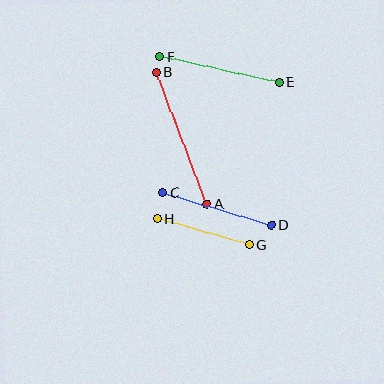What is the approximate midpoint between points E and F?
The midpoint is at approximately (219, 70) pixels.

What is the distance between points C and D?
The distance is approximately 114 pixels.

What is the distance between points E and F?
The distance is approximately 122 pixels.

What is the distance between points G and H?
The distance is approximately 95 pixels.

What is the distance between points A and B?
The distance is approximately 141 pixels.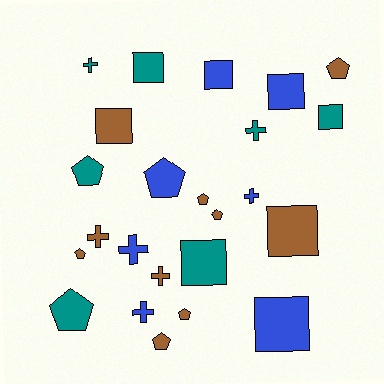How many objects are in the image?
There are 24 objects.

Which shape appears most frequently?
Pentagon, with 9 objects.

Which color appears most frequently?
Brown, with 10 objects.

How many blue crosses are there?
There are 3 blue crosses.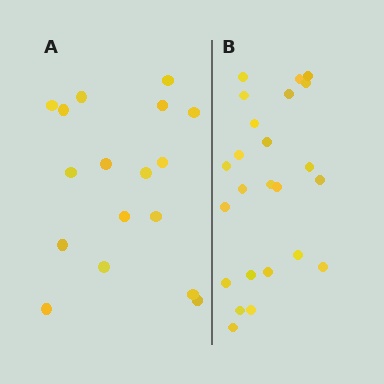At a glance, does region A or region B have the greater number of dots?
Region B (the right region) has more dots.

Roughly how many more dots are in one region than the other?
Region B has roughly 8 or so more dots than region A.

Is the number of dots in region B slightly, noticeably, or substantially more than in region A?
Region B has noticeably more, but not dramatically so. The ratio is roughly 1.4 to 1.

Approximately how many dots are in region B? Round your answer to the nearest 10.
About 20 dots. (The exact count is 24, which rounds to 20.)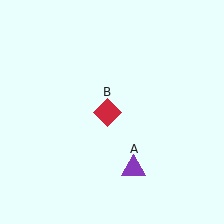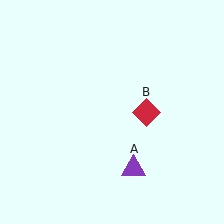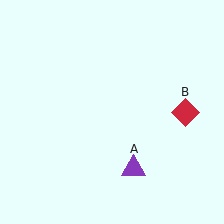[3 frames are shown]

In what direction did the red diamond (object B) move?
The red diamond (object B) moved right.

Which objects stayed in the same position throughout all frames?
Purple triangle (object A) remained stationary.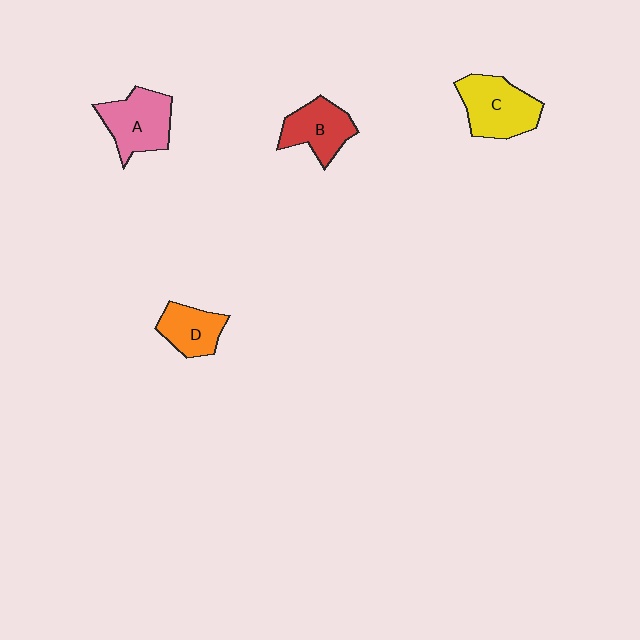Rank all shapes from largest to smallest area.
From largest to smallest: C (yellow), A (pink), B (red), D (orange).